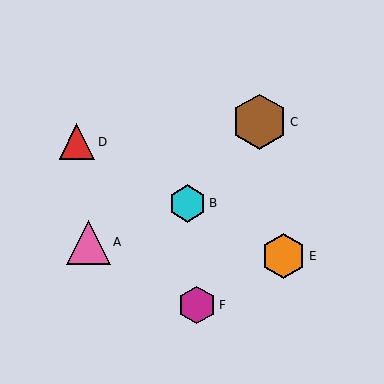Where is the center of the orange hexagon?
The center of the orange hexagon is at (283, 256).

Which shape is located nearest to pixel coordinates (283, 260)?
The orange hexagon (labeled E) at (283, 256) is nearest to that location.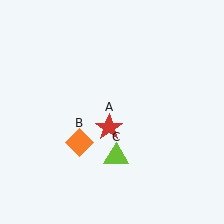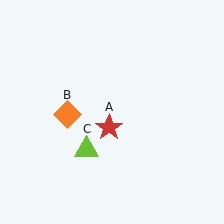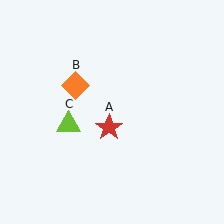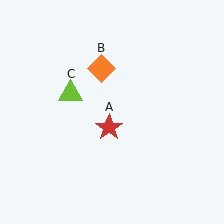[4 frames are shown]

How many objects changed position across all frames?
2 objects changed position: orange diamond (object B), lime triangle (object C).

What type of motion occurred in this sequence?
The orange diamond (object B), lime triangle (object C) rotated clockwise around the center of the scene.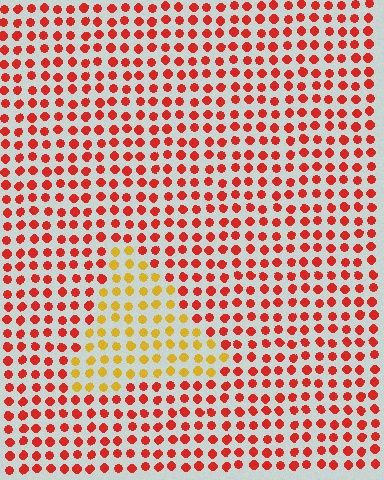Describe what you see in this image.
The image is filled with small red elements in a uniform arrangement. A triangle-shaped region is visible where the elements are tinted to a slightly different hue, forming a subtle color boundary.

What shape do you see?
I see a triangle.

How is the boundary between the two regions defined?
The boundary is defined purely by a slight shift in hue (about 46 degrees). Spacing, size, and orientation are identical on both sides.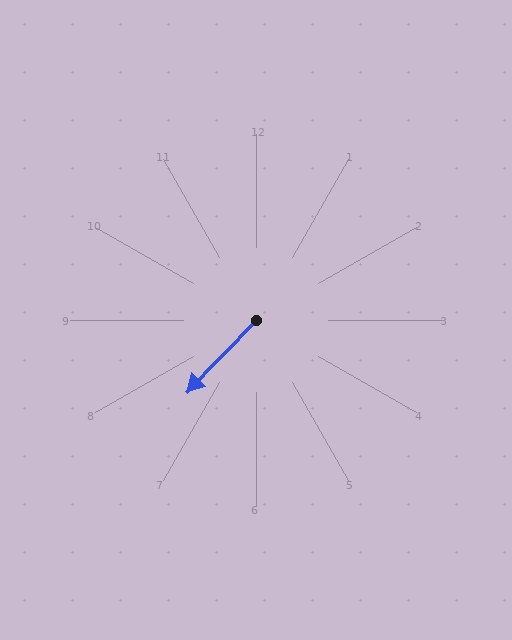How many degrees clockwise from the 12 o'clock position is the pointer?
Approximately 224 degrees.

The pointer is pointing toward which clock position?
Roughly 7 o'clock.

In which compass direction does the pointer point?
Southwest.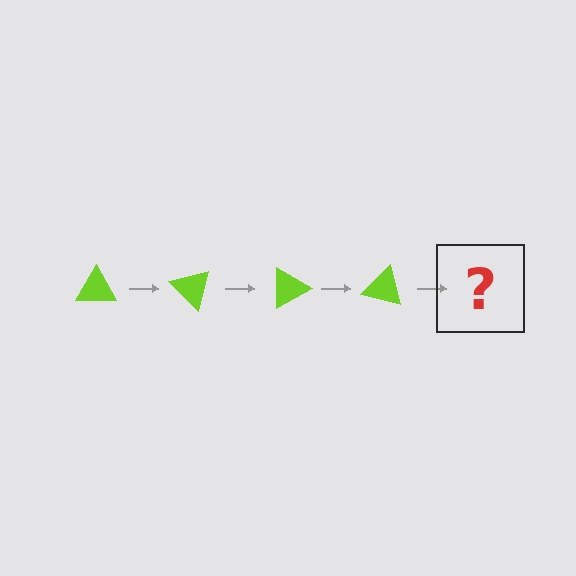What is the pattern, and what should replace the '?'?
The pattern is that the triangle rotates 45 degrees each step. The '?' should be a lime triangle rotated 180 degrees.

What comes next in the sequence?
The next element should be a lime triangle rotated 180 degrees.